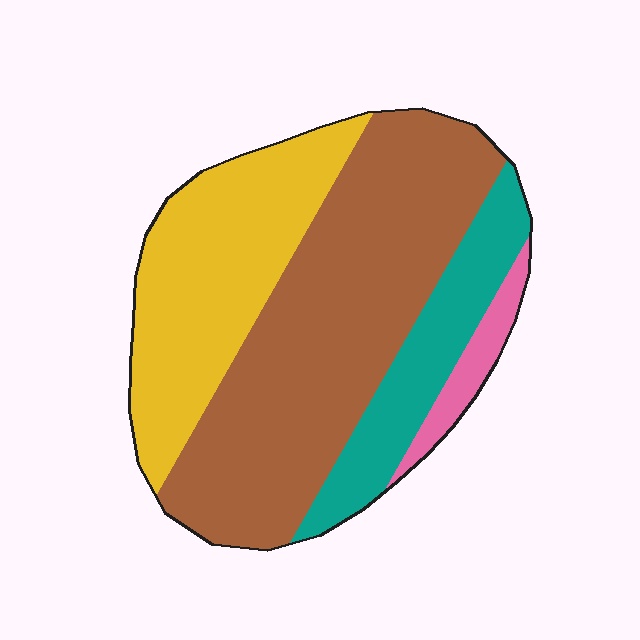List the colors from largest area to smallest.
From largest to smallest: brown, yellow, teal, pink.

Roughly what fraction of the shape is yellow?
Yellow covers about 30% of the shape.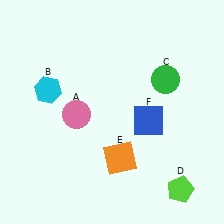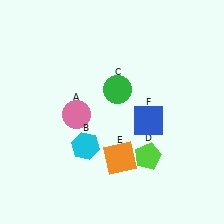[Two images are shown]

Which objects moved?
The objects that moved are: the cyan hexagon (B), the green circle (C), the lime pentagon (D).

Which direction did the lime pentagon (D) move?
The lime pentagon (D) moved up.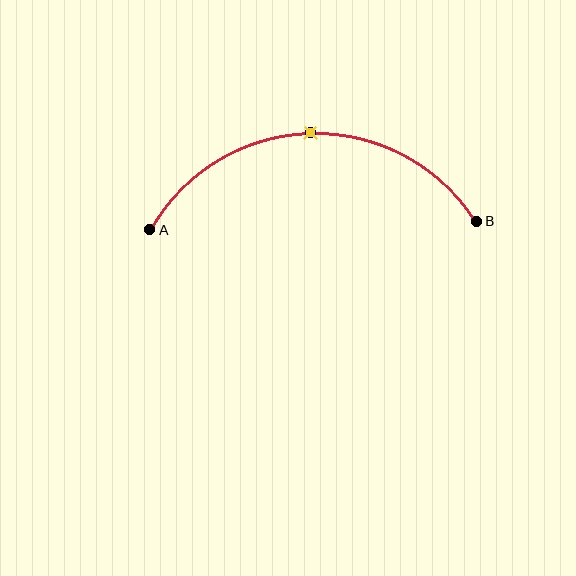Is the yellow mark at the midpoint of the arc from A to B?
Yes. The yellow mark lies on the arc at equal arc-length from both A and B — it is the arc midpoint.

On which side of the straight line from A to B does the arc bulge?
The arc bulges above the straight line connecting A and B.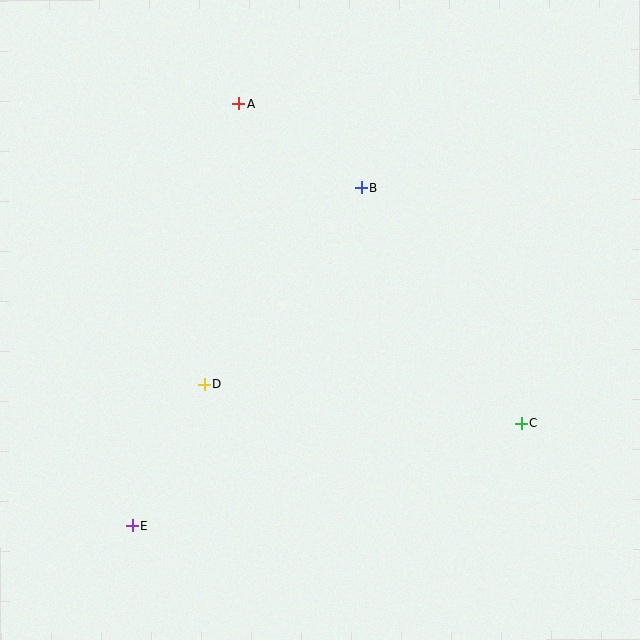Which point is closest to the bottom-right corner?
Point C is closest to the bottom-right corner.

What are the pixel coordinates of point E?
Point E is at (133, 526).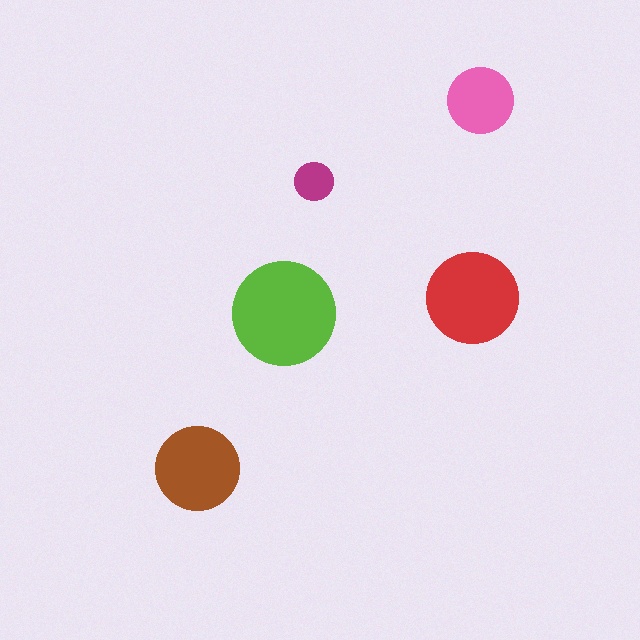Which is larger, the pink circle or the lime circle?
The lime one.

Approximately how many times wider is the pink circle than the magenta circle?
About 1.5 times wider.